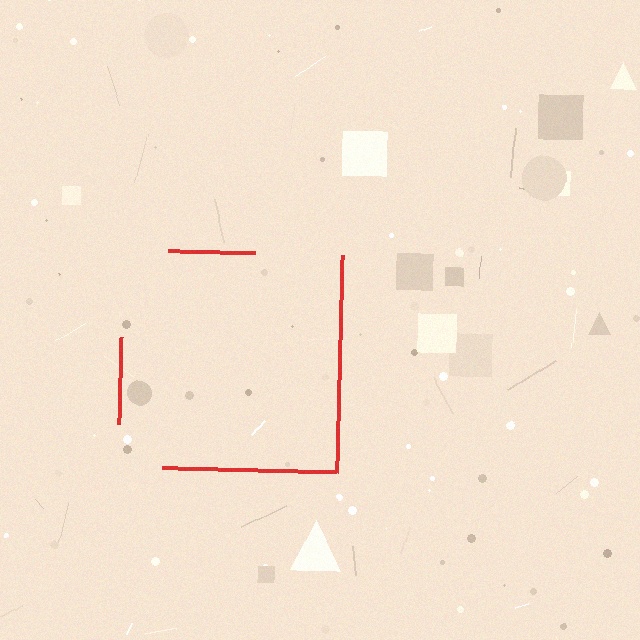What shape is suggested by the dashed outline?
The dashed outline suggests a square.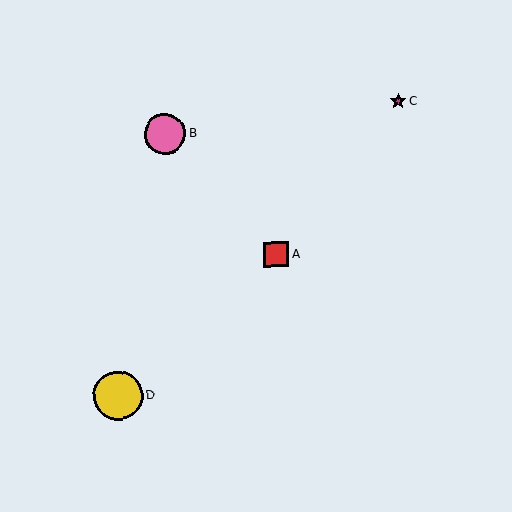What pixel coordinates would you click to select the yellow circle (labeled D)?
Click at (118, 396) to select the yellow circle D.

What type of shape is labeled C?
Shape C is a magenta star.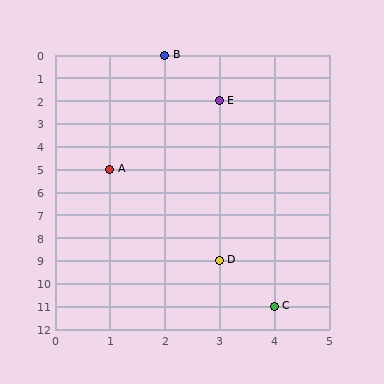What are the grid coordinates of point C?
Point C is at grid coordinates (4, 11).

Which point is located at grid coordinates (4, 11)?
Point C is at (4, 11).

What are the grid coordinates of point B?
Point B is at grid coordinates (2, 0).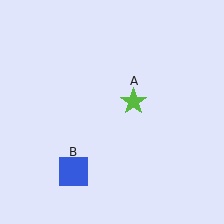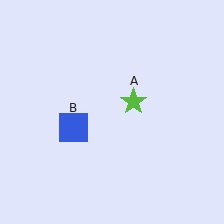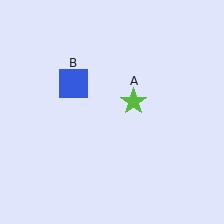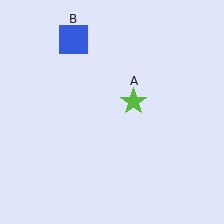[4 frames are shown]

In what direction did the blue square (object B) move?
The blue square (object B) moved up.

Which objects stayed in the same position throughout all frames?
Lime star (object A) remained stationary.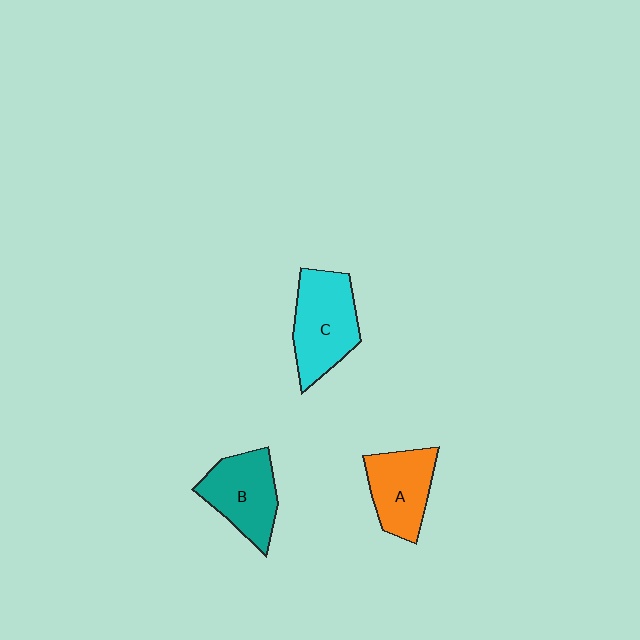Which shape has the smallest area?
Shape A (orange).